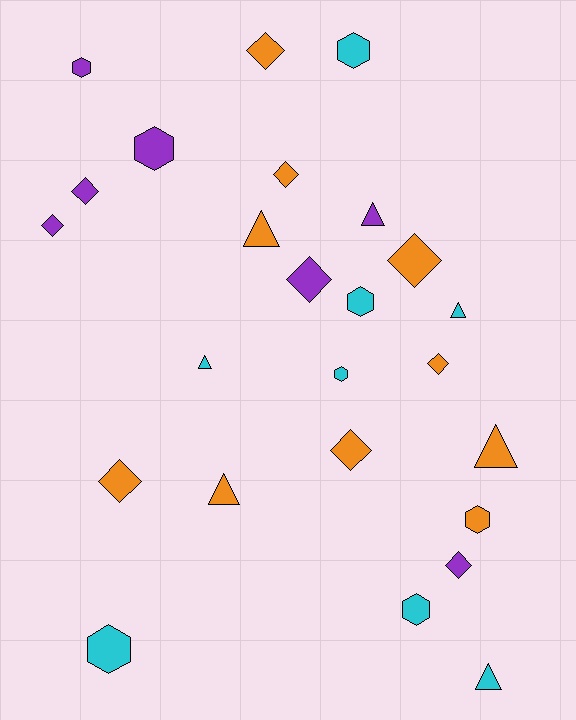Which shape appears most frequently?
Diamond, with 10 objects.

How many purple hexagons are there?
There are 2 purple hexagons.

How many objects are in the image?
There are 25 objects.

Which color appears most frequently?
Orange, with 10 objects.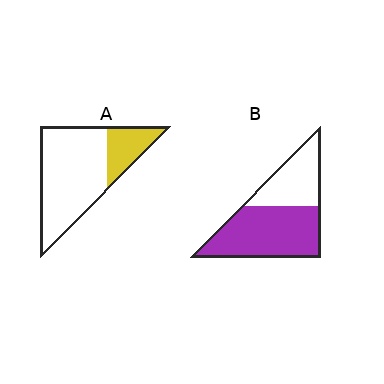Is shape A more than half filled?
No.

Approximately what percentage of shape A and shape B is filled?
A is approximately 25% and B is approximately 65%.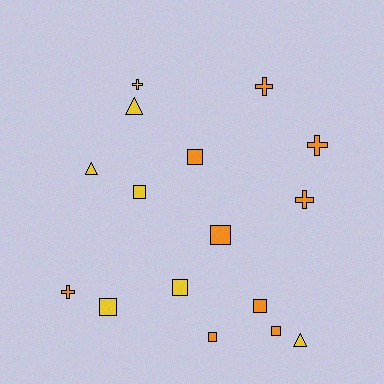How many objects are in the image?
There are 16 objects.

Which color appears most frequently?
Orange, with 9 objects.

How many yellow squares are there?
There are 3 yellow squares.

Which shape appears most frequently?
Square, with 8 objects.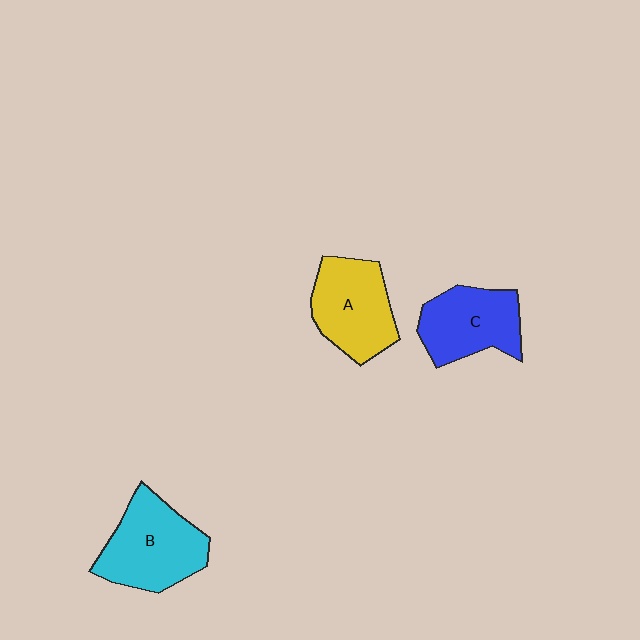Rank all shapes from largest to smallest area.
From largest to smallest: B (cyan), A (yellow), C (blue).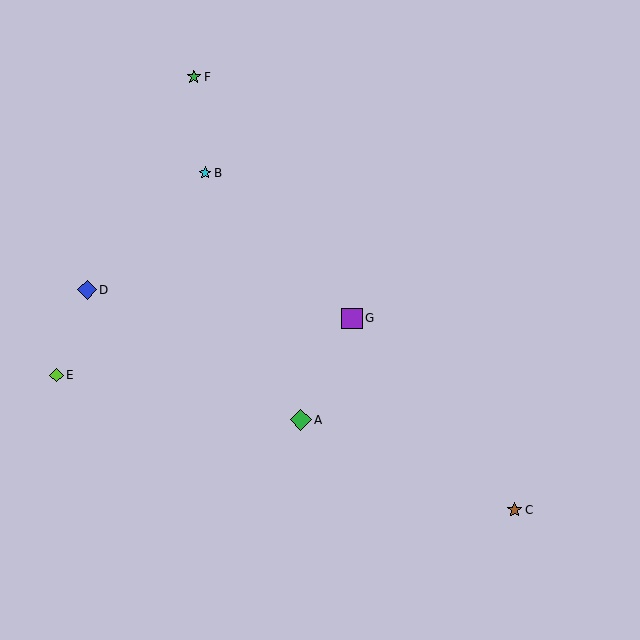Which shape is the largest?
The green diamond (labeled A) is the largest.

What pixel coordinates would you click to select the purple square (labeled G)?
Click at (352, 318) to select the purple square G.